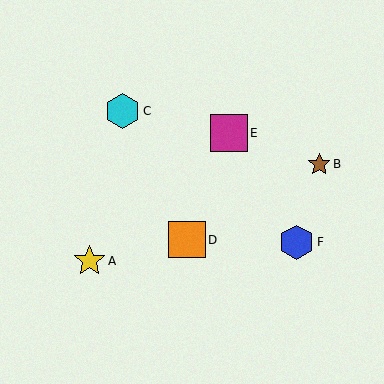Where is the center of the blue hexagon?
The center of the blue hexagon is at (297, 242).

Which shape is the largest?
The magenta square (labeled E) is the largest.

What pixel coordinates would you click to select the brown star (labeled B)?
Click at (319, 164) to select the brown star B.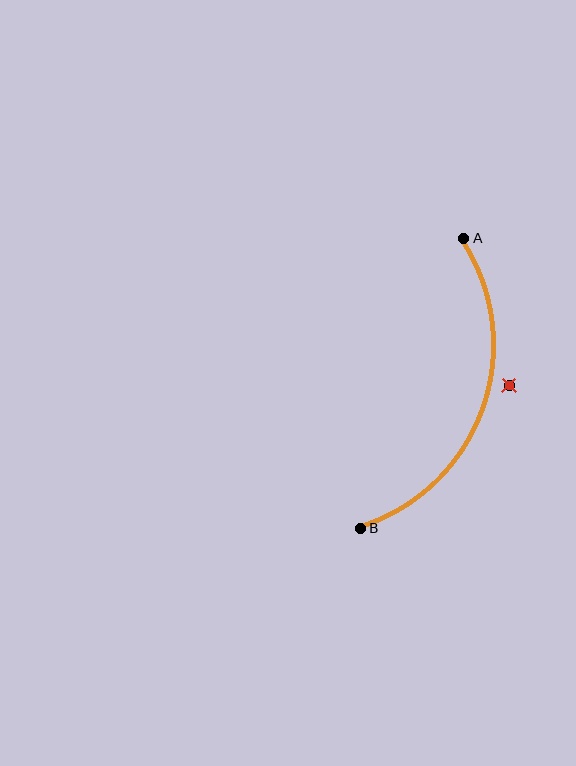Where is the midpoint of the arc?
The arc midpoint is the point on the curve farthest from the straight line joining A and B. It sits to the right of that line.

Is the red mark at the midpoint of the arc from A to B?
No — the red mark does not lie on the arc at all. It sits slightly outside the curve.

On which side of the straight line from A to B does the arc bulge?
The arc bulges to the right of the straight line connecting A and B.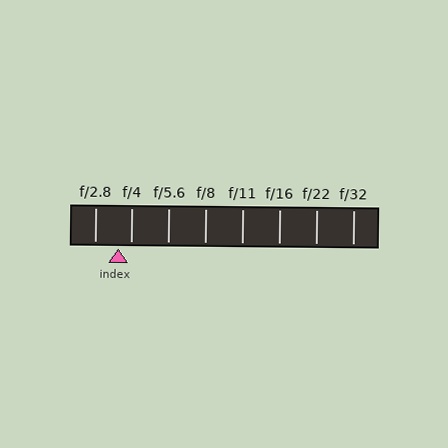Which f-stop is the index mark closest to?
The index mark is closest to f/4.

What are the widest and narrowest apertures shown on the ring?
The widest aperture shown is f/2.8 and the narrowest is f/32.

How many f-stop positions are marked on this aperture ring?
There are 8 f-stop positions marked.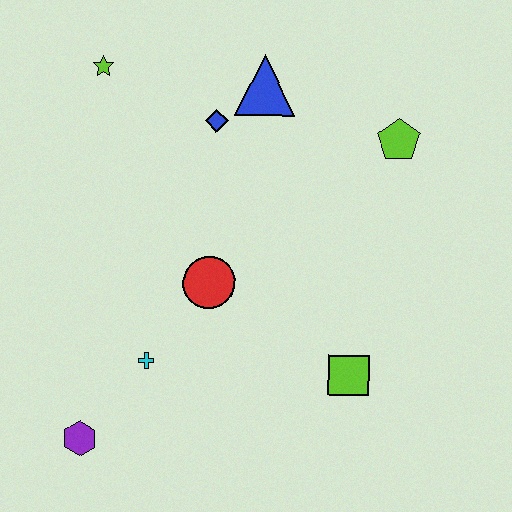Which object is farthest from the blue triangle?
The purple hexagon is farthest from the blue triangle.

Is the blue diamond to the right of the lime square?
No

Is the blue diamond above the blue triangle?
No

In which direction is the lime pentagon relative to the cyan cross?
The lime pentagon is to the right of the cyan cross.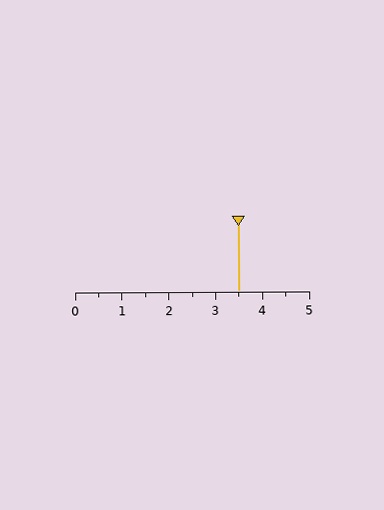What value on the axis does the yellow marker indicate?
The marker indicates approximately 3.5.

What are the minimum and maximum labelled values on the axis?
The axis runs from 0 to 5.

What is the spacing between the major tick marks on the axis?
The major ticks are spaced 1 apart.